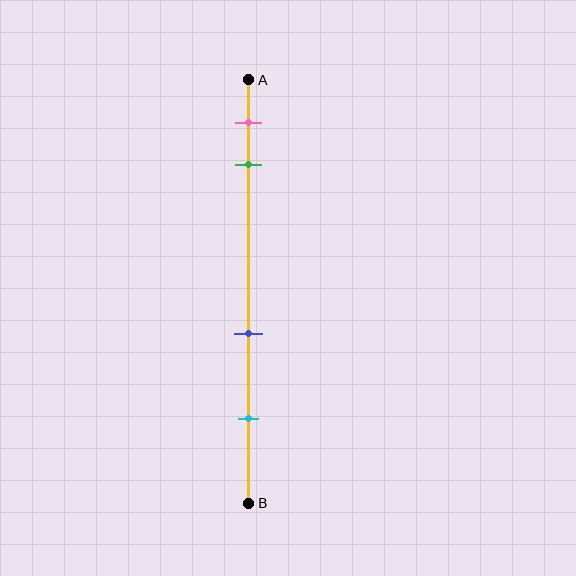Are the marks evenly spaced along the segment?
No, the marks are not evenly spaced.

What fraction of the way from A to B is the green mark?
The green mark is approximately 20% (0.2) of the way from A to B.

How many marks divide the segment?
There are 4 marks dividing the segment.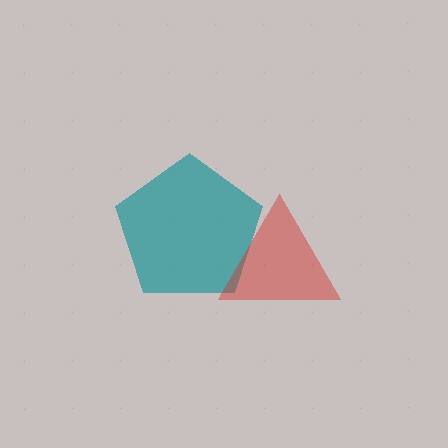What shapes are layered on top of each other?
The layered shapes are: a teal pentagon, a red triangle.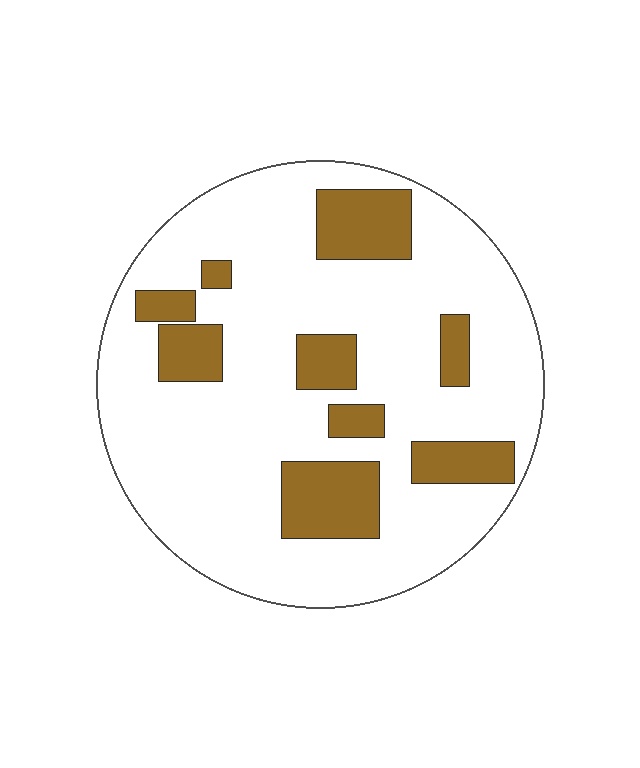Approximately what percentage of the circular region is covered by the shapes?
Approximately 20%.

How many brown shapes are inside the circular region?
9.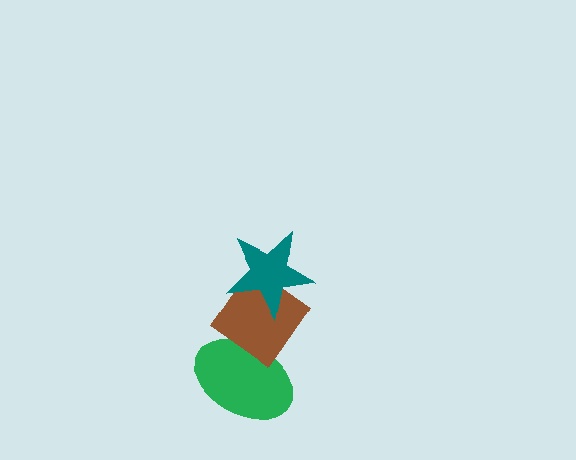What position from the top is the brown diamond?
The brown diamond is 2nd from the top.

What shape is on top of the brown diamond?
The teal star is on top of the brown diamond.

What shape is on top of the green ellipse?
The brown diamond is on top of the green ellipse.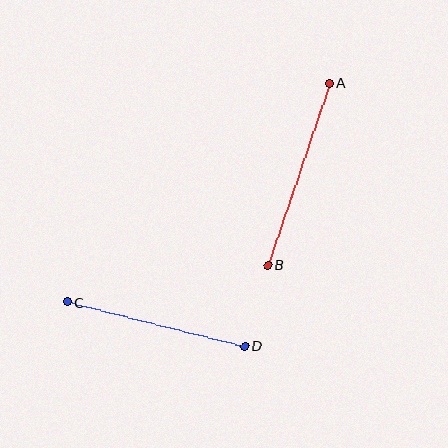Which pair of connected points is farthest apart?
Points A and B are farthest apart.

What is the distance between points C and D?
The distance is approximately 183 pixels.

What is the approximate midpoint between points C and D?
The midpoint is at approximately (156, 324) pixels.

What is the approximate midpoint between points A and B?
The midpoint is at approximately (299, 174) pixels.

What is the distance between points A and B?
The distance is approximately 192 pixels.